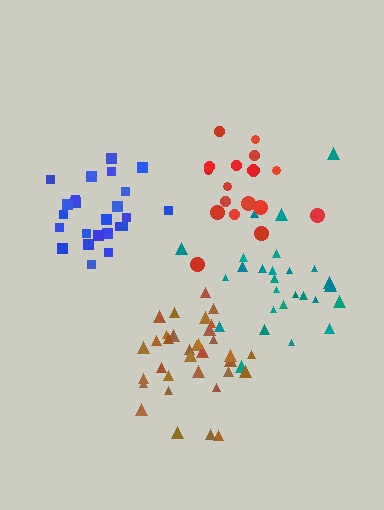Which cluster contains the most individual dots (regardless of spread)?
Brown (34).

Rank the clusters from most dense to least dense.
blue, brown, teal, red.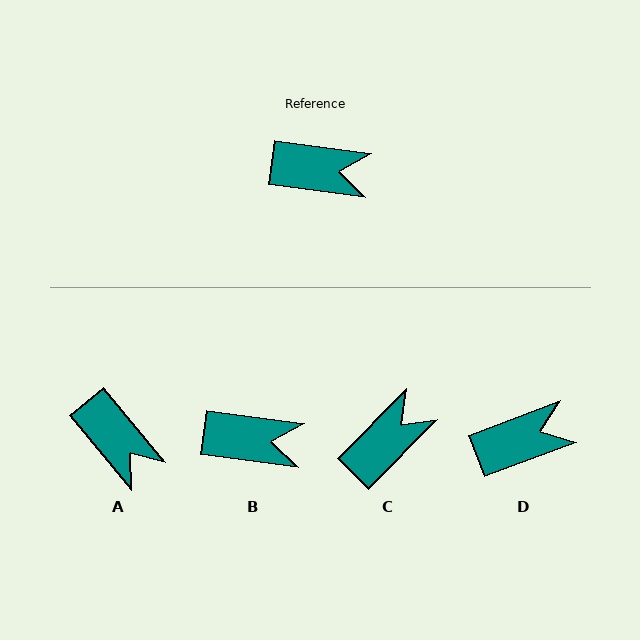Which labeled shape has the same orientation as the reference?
B.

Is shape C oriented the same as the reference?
No, it is off by about 53 degrees.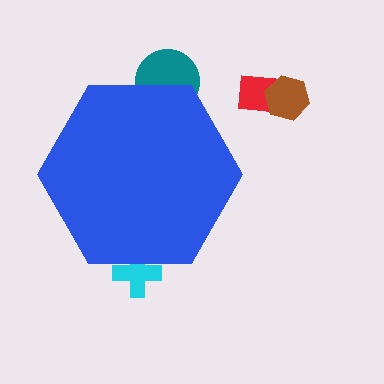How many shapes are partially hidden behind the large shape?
2 shapes are partially hidden.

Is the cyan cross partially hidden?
Yes, the cyan cross is partially hidden behind the blue hexagon.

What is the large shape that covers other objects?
A blue hexagon.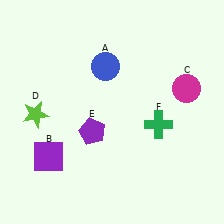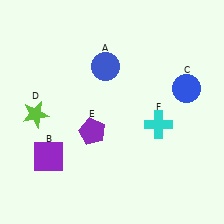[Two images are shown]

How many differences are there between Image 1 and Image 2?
There are 2 differences between the two images.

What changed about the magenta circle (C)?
In Image 1, C is magenta. In Image 2, it changed to blue.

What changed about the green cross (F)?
In Image 1, F is green. In Image 2, it changed to cyan.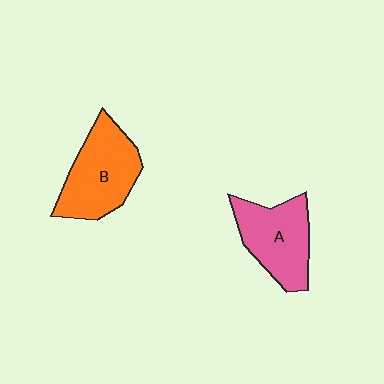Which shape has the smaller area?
Shape A (pink).